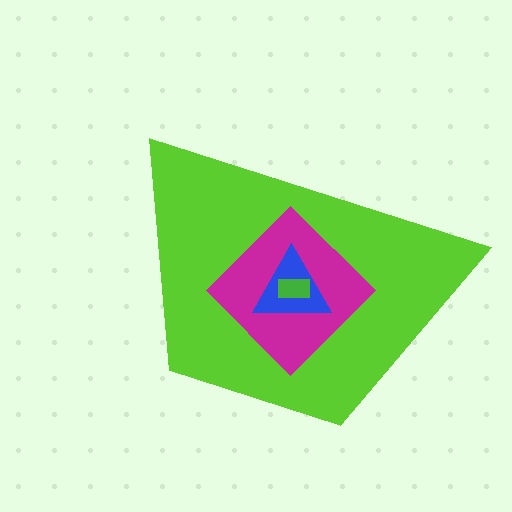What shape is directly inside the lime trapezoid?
The magenta diamond.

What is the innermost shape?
The green rectangle.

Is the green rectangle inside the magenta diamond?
Yes.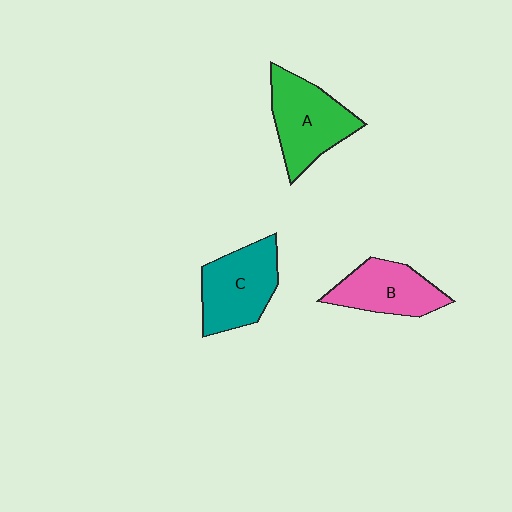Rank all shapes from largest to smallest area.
From largest to smallest: A (green), C (teal), B (pink).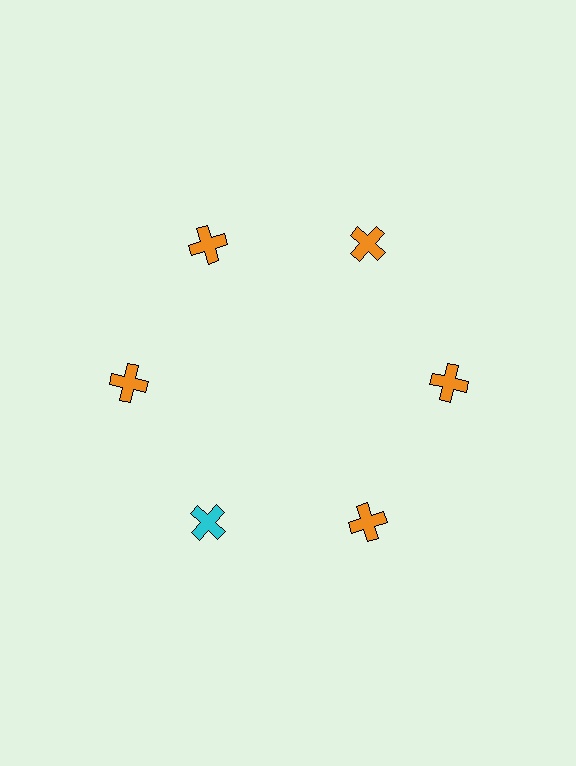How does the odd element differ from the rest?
It has a different color: cyan instead of orange.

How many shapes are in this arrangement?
There are 6 shapes arranged in a ring pattern.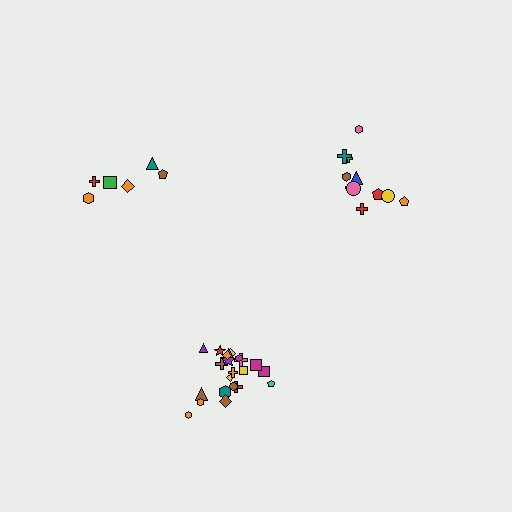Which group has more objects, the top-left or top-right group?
The top-right group.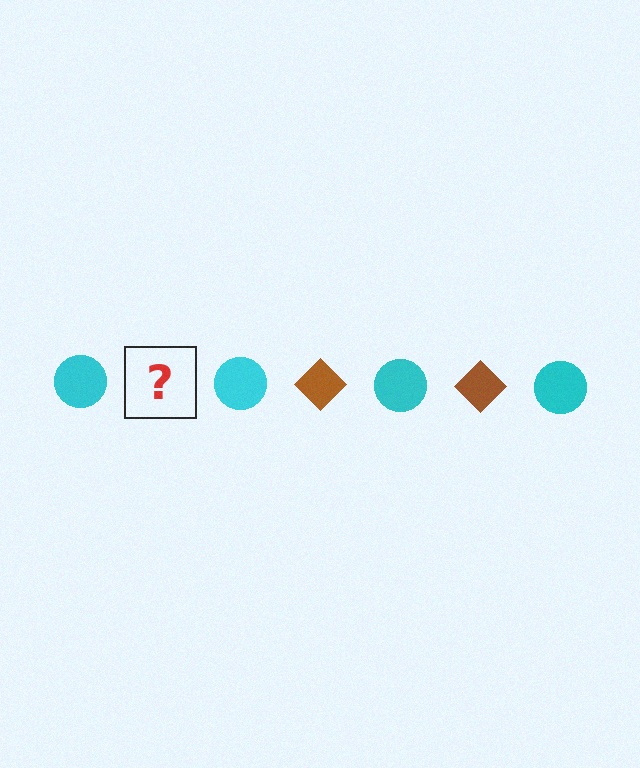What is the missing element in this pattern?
The missing element is a brown diamond.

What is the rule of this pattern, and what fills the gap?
The rule is that the pattern alternates between cyan circle and brown diamond. The gap should be filled with a brown diamond.